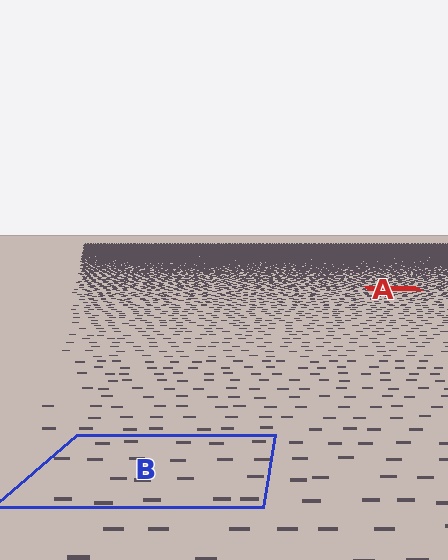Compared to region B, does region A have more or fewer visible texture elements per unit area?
Region A has more texture elements per unit area — they are packed more densely because it is farther away.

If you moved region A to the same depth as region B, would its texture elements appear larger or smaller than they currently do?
They would appear larger. At a closer depth, the same texture elements are projected at a bigger on-screen size.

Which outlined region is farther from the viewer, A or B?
Region A is farther from the viewer — the texture elements inside it appear smaller and more densely packed.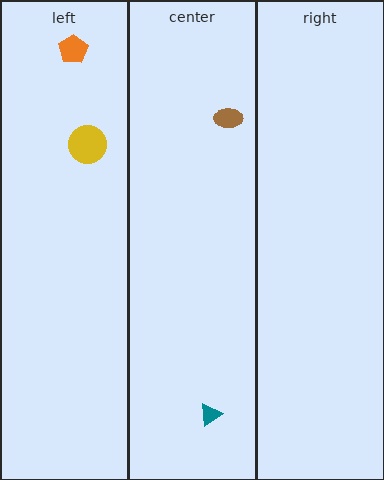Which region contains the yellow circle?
The left region.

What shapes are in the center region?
The brown ellipse, the teal triangle.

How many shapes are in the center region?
2.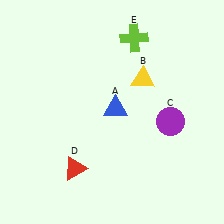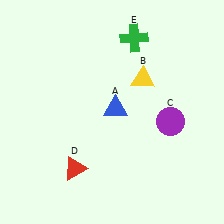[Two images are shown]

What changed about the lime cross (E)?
In Image 1, E is lime. In Image 2, it changed to green.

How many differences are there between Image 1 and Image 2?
There is 1 difference between the two images.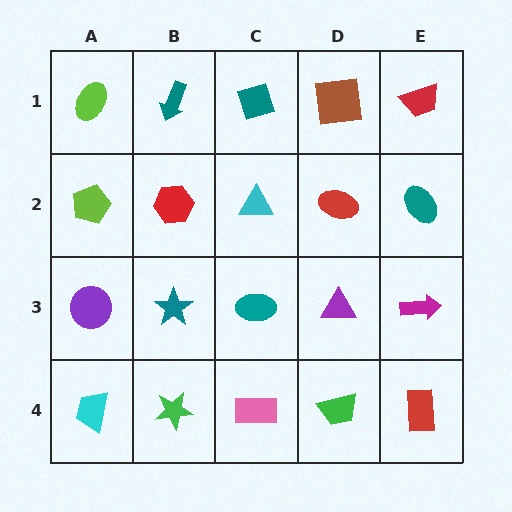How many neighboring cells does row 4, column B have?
3.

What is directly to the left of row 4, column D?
A pink rectangle.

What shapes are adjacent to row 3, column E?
A teal ellipse (row 2, column E), a red rectangle (row 4, column E), a purple triangle (row 3, column D).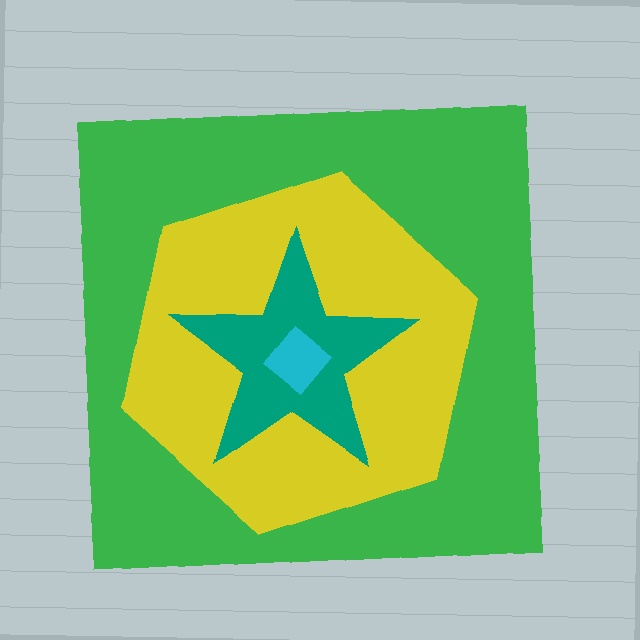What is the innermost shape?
The cyan diamond.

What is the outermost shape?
The green square.